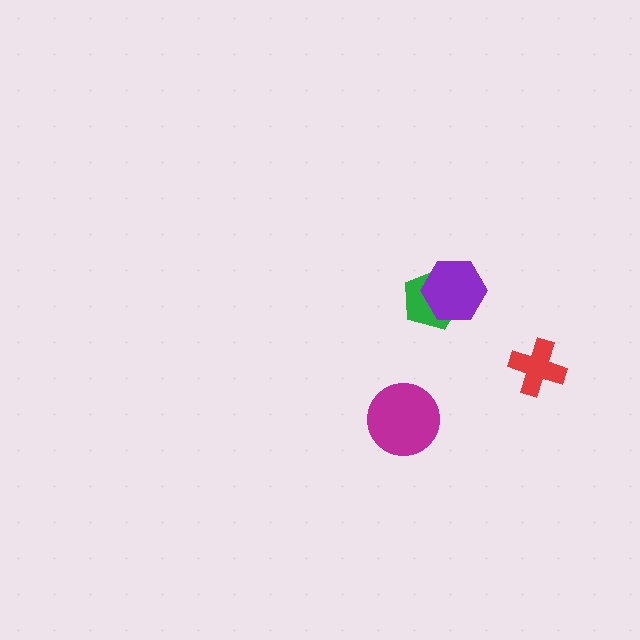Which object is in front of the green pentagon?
The purple hexagon is in front of the green pentagon.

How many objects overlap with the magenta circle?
0 objects overlap with the magenta circle.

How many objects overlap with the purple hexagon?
1 object overlaps with the purple hexagon.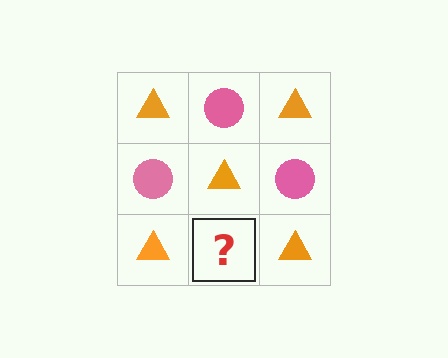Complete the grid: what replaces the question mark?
The question mark should be replaced with a pink circle.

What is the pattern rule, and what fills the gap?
The rule is that it alternates orange triangle and pink circle in a checkerboard pattern. The gap should be filled with a pink circle.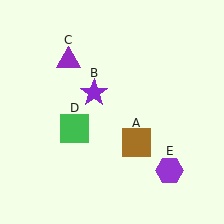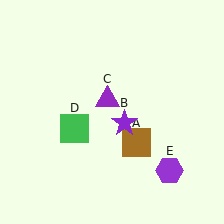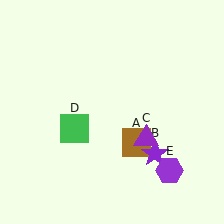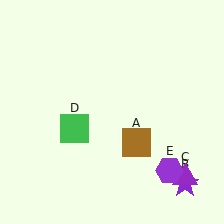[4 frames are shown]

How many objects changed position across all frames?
2 objects changed position: purple star (object B), purple triangle (object C).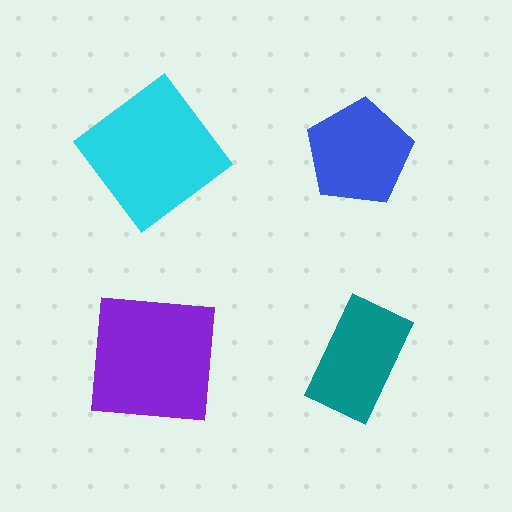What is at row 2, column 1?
A purple square.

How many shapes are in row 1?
2 shapes.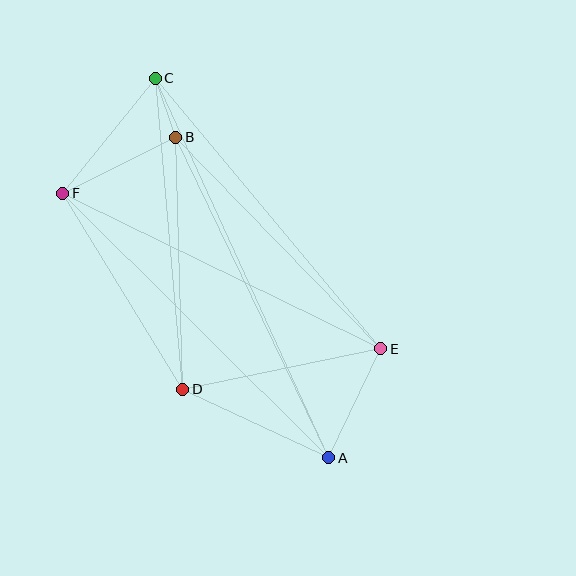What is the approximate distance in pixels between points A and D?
The distance between A and D is approximately 162 pixels.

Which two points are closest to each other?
Points B and C are closest to each other.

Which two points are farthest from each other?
Points A and C are farthest from each other.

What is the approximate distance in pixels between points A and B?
The distance between A and B is approximately 355 pixels.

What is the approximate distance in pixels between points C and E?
The distance between C and E is approximately 353 pixels.